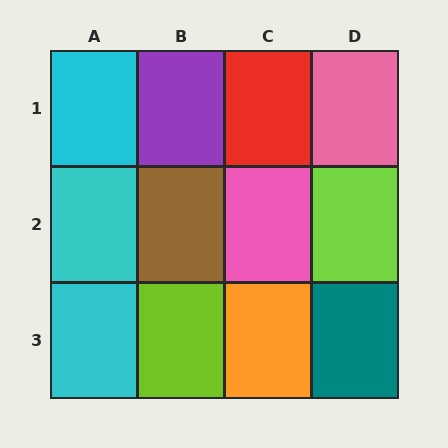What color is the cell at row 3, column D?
Teal.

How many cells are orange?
1 cell is orange.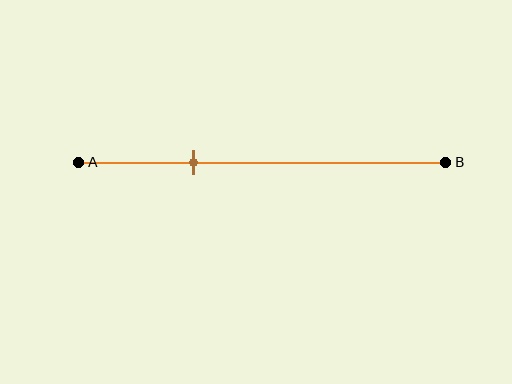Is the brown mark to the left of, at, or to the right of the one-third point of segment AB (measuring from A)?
The brown mark is approximately at the one-third point of segment AB.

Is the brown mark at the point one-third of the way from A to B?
Yes, the mark is approximately at the one-third point.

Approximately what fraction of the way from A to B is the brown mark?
The brown mark is approximately 30% of the way from A to B.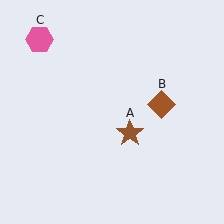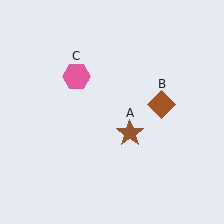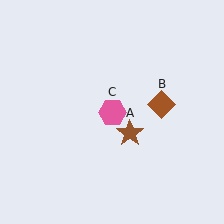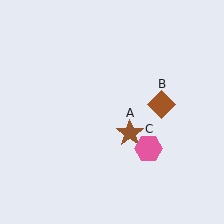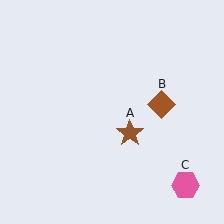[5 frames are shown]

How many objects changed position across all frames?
1 object changed position: pink hexagon (object C).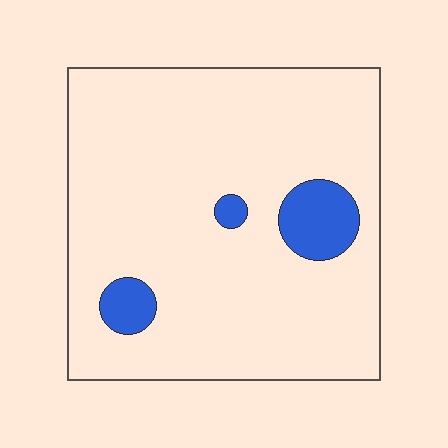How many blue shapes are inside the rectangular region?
3.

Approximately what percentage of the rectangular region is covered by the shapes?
Approximately 10%.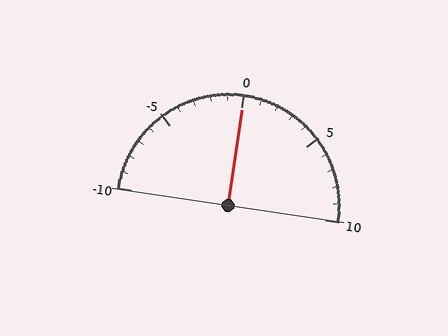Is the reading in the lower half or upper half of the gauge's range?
The reading is in the upper half of the range (-10 to 10).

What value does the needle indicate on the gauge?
The needle indicates approximately 0.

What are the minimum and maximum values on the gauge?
The gauge ranges from -10 to 10.